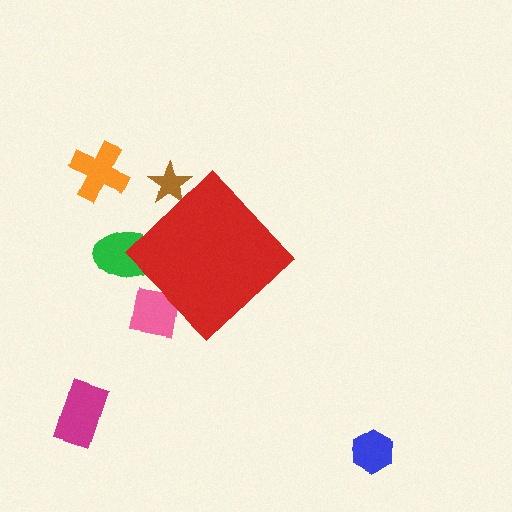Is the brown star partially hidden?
Yes, the brown star is partially hidden behind the red diamond.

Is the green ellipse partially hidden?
Yes, the green ellipse is partially hidden behind the red diamond.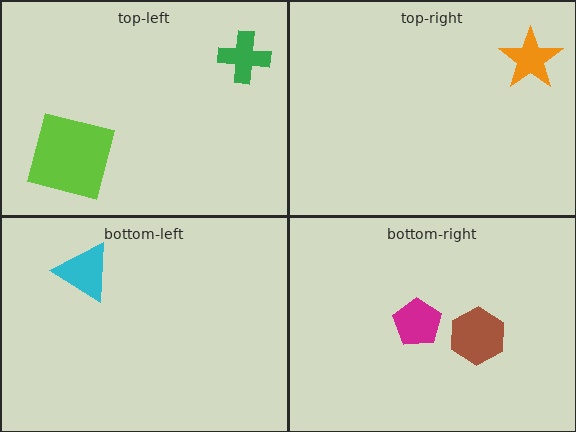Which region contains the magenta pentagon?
The bottom-right region.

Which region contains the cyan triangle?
The bottom-left region.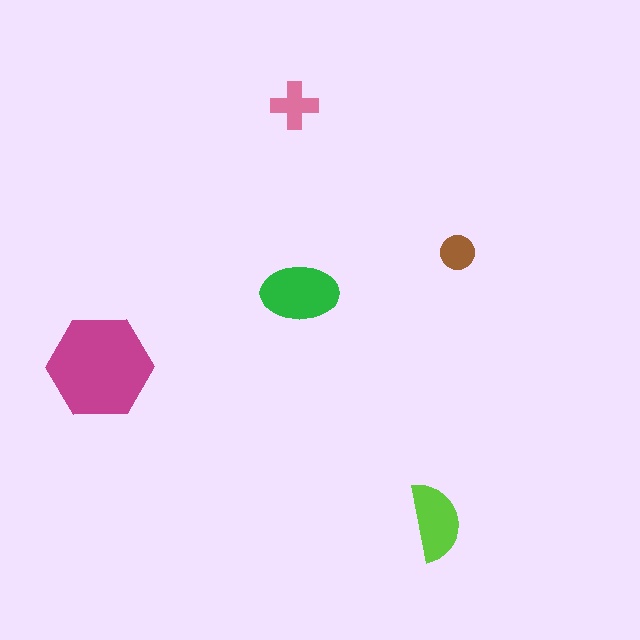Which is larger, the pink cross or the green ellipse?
The green ellipse.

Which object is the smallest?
The brown circle.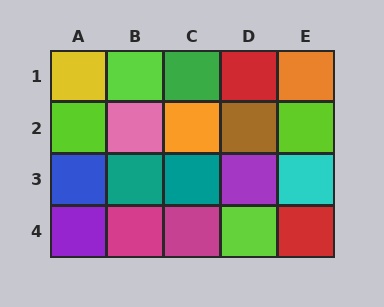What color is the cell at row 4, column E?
Red.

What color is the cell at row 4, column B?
Magenta.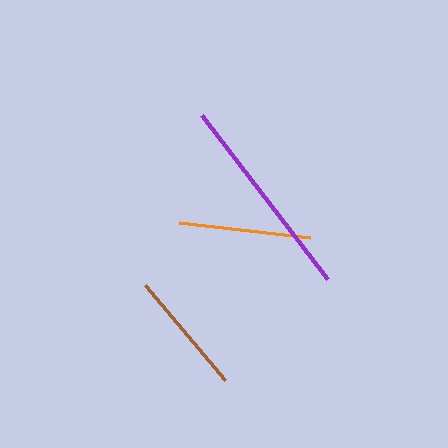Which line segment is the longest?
The purple line is the longest at approximately 208 pixels.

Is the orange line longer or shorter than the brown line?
The orange line is longer than the brown line.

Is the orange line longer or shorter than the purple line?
The purple line is longer than the orange line.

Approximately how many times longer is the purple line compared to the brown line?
The purple line is approximately 1.7 times the length of the brown line.